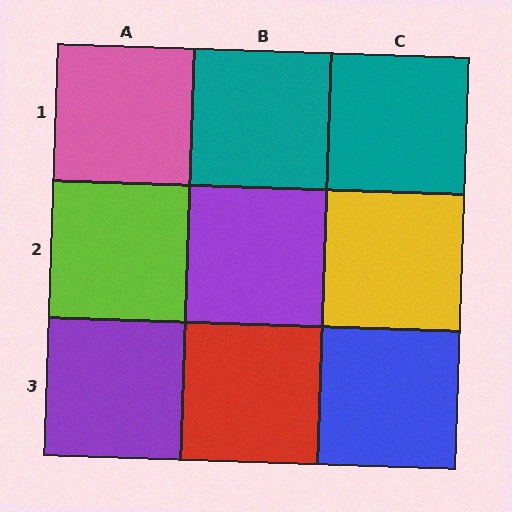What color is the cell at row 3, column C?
Blue.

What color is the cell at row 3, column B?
Red.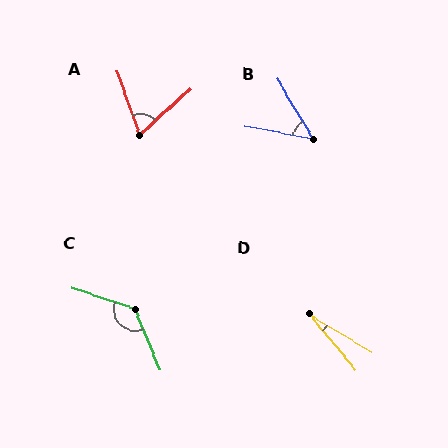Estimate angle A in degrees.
Approximately 67 degrees.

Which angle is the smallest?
D, at approximately 19 degrees.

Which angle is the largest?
C, at approximately 131 degrees.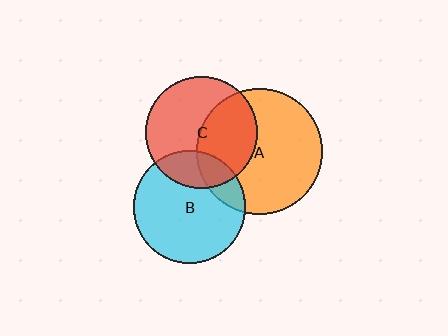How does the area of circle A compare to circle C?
Approximately 1.3 times.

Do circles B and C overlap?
Yes.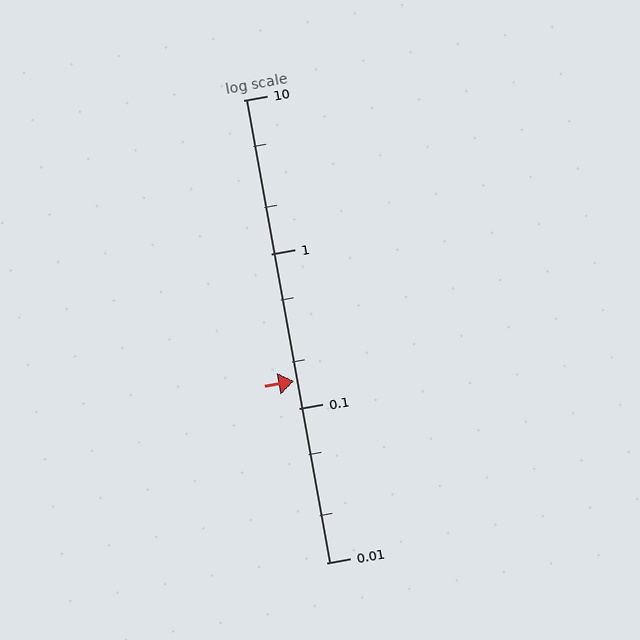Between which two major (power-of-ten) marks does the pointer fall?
The pointer is between 0.1 and 1.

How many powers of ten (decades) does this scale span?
The scale spans 3 decades, from 0.01 to 10.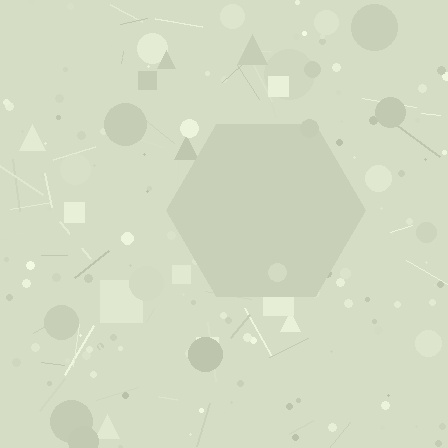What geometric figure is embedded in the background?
A hexagon is embedded in the background.